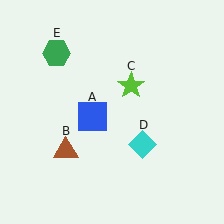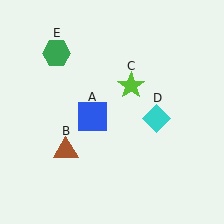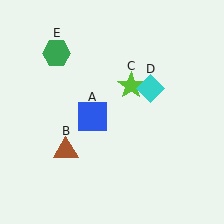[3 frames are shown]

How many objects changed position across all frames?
1 object changed position: cyan diamond (object D).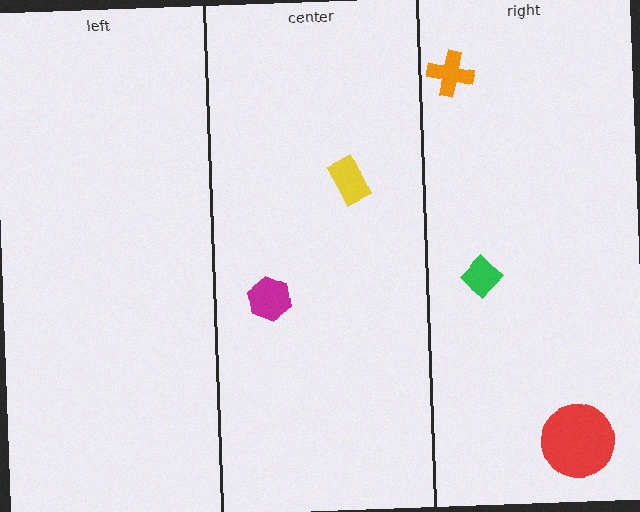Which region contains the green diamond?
The right region.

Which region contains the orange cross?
The right region.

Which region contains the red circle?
The right region.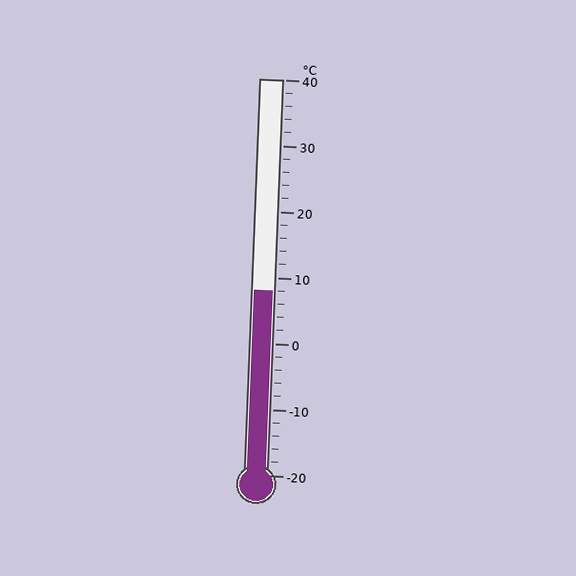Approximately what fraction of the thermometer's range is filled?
The thermometer is filled to approximately 45% of its range.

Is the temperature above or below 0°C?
The temperature is above 0°C.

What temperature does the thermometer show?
The thermometer shows approximately 8°C.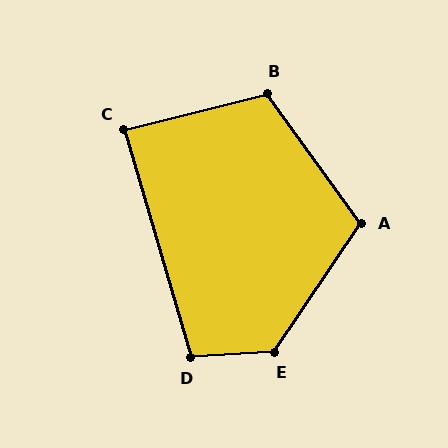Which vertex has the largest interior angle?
E, at approximately 128 degrees.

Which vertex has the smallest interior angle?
C, at approximately 88 degrees.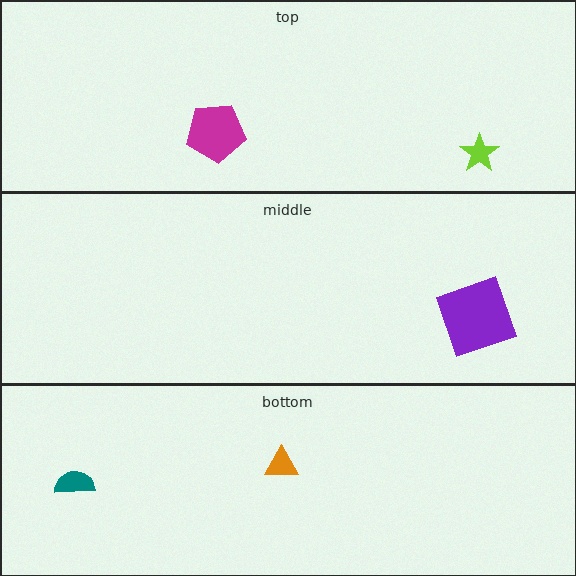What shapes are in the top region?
The magenta pentagon, the lime star.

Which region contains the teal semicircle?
The bottom region.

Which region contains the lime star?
The top region.